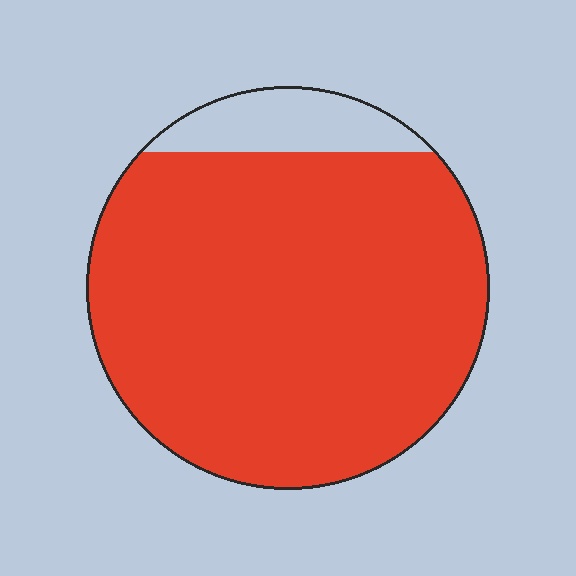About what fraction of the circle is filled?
About nine tenths (9/10).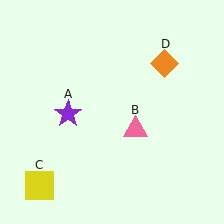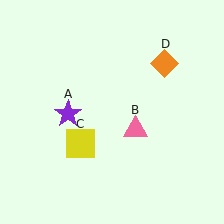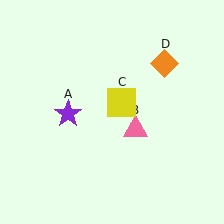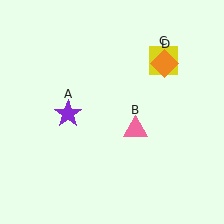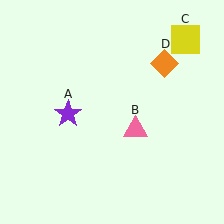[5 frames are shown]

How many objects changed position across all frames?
1 object changed position: yellow square (object C).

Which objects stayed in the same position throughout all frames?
Purple star (object A) and pink triangle (object B) and orange diamond (object D) remained stationary.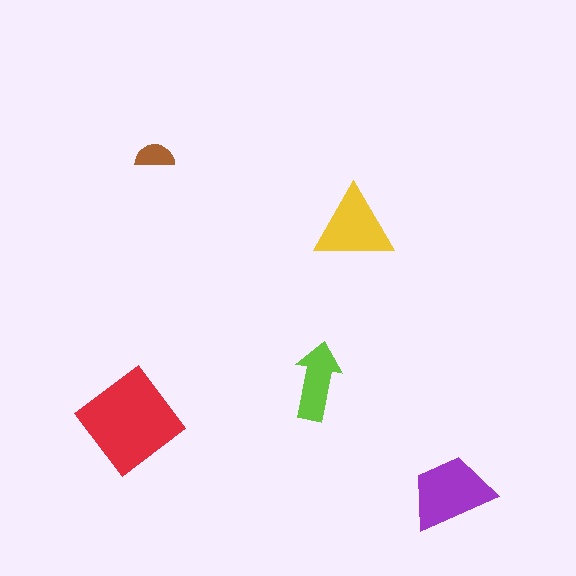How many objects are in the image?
There are 5 objects in the image.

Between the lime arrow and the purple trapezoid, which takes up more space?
The purple trapezoid.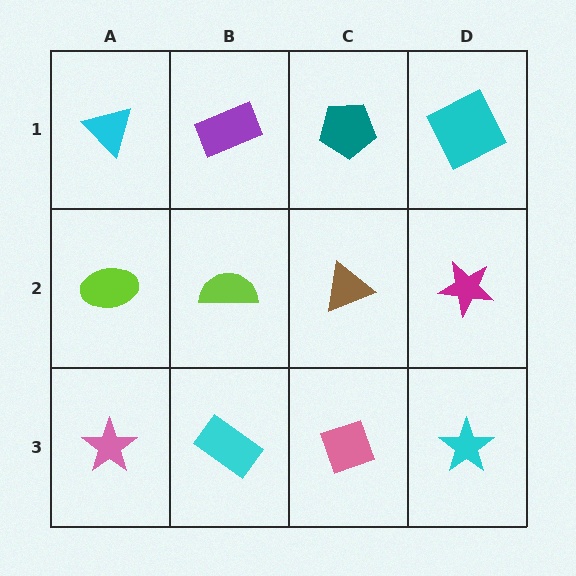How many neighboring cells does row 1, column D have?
2.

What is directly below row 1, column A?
A lime ellipse.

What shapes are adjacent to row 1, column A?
A lime ellipse (row 2, column A), a purple rectangle (row 1, column B).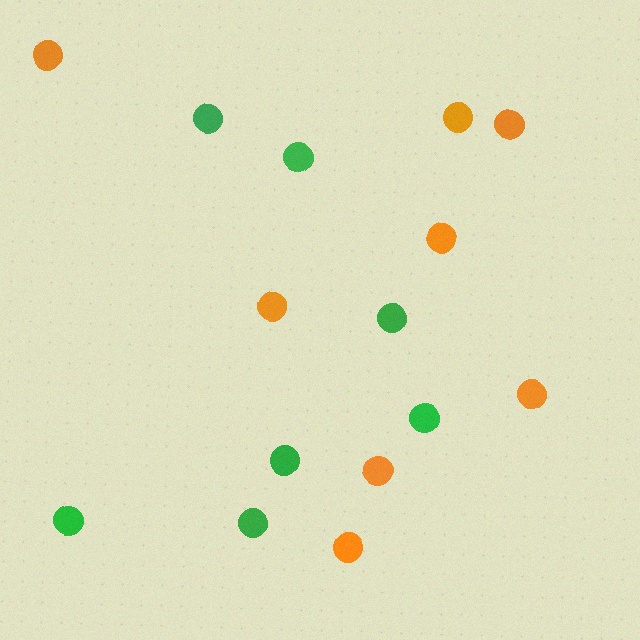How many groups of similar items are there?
There are 2 groups: one group of green circles (7) and one group of orange circles (8).